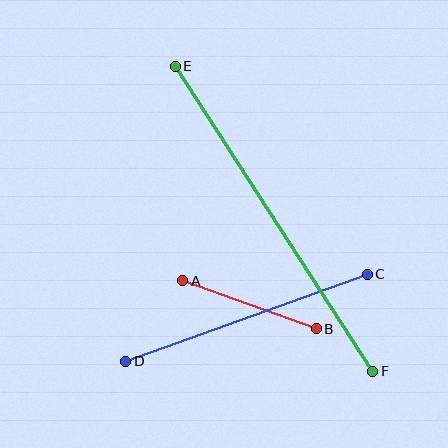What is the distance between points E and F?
The distance is approximately 364 pixels.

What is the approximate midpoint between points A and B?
The midpoint is at approximately (250, 305) pixels.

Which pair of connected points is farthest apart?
Points E and F are farthest apart.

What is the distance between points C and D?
The distance is approximately 257 pixels.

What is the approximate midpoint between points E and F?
The midpoint is at approximately (274, 219) pixels.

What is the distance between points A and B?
The distance is approximately 142 pixels.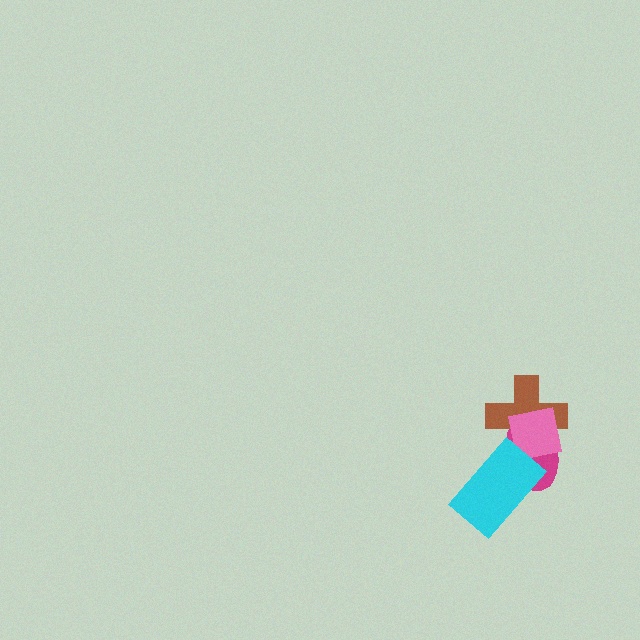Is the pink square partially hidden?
Yes, it is partially covered by another shape.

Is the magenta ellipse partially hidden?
Yes, it is partially covered by another shape.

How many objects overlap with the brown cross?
2 objects overlap with the brown cross.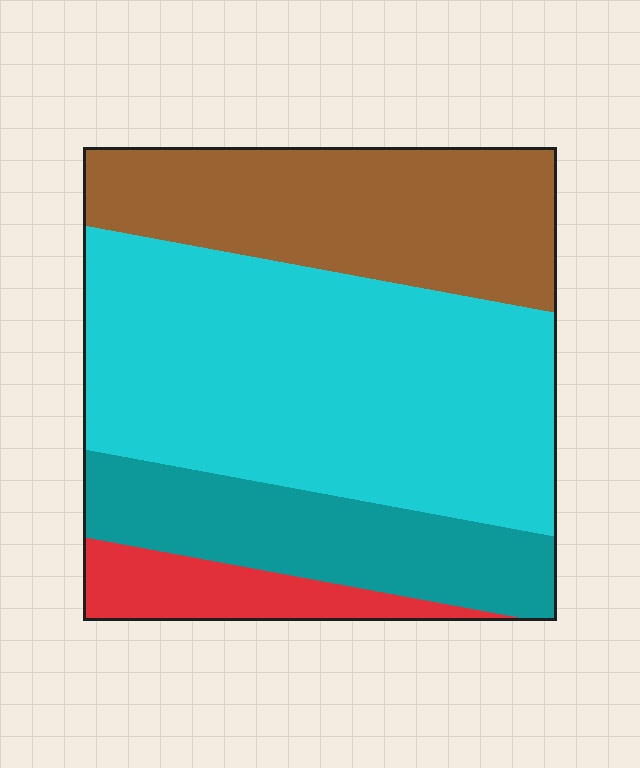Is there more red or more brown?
Brown.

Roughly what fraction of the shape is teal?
Teal covers around 20% of the shape.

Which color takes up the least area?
Red, at roughly 10%.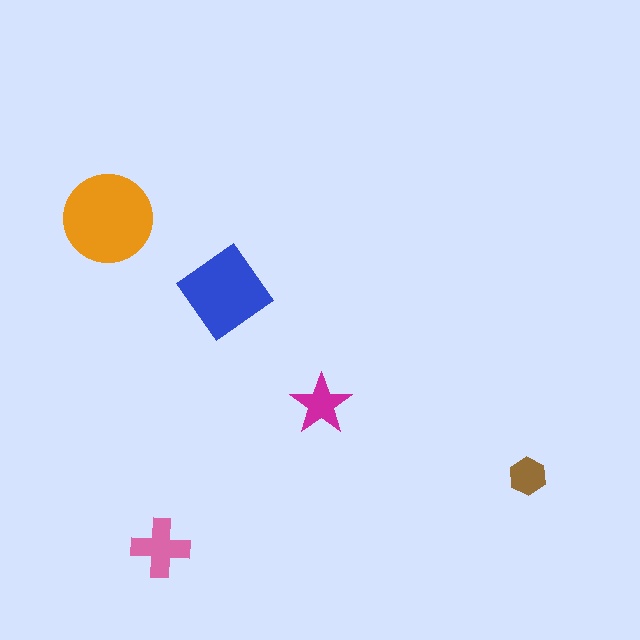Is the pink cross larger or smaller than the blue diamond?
Smaller.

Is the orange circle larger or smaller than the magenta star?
Larger.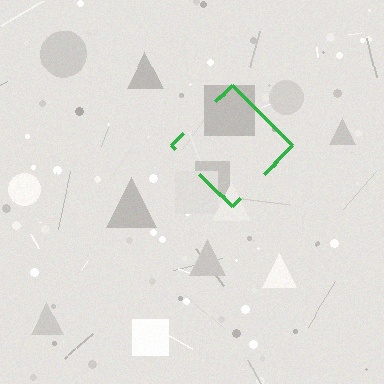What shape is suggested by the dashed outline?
The dashed outline suggests a diamond.